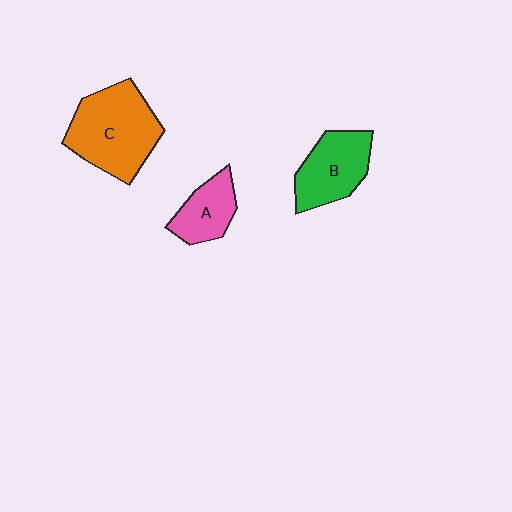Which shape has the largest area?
Shape C (orange).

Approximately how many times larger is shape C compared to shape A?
Approximately 2.0 times.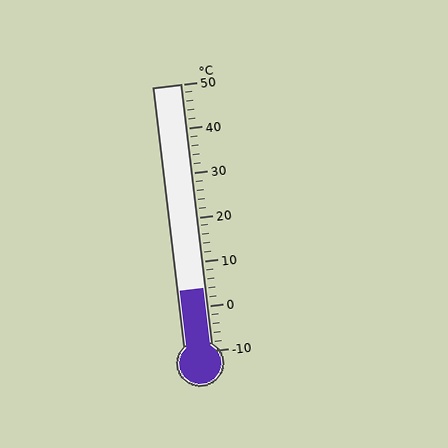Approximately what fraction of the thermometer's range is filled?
The thermometer is filled to approximately 25% of its range.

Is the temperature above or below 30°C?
The temperature is below 30°C.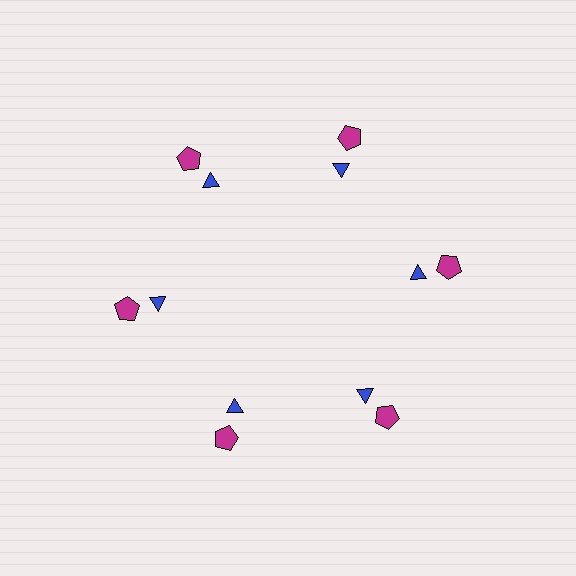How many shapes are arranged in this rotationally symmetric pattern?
There are 12 shapes, arranged in 6 groups of 2.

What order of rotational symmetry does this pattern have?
This pattern has 6-fold rotational symmetry.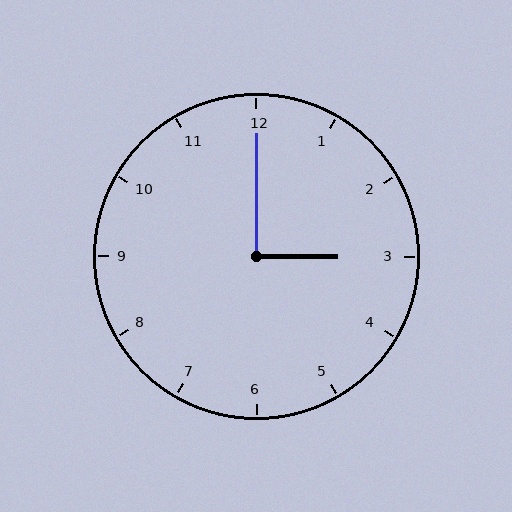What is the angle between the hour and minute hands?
Approximately 90 degrees.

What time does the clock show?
3:00.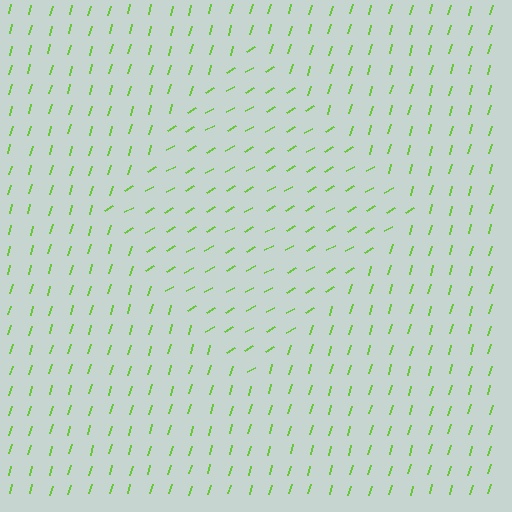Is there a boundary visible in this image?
Yes, there is a texture boundary formed by a change in line orientation.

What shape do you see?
I see a diamond.